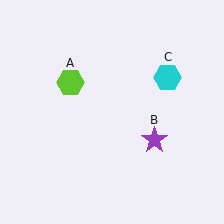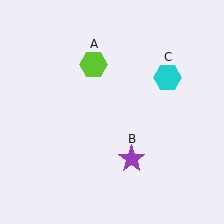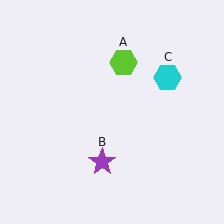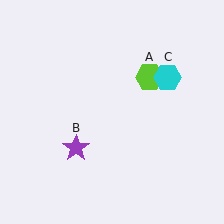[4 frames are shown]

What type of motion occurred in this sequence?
The lime hexagon (object A), purple star (object B) rotated clockwise around the center of the scene.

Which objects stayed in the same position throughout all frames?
Cyan hexagon (object C) remained stationary.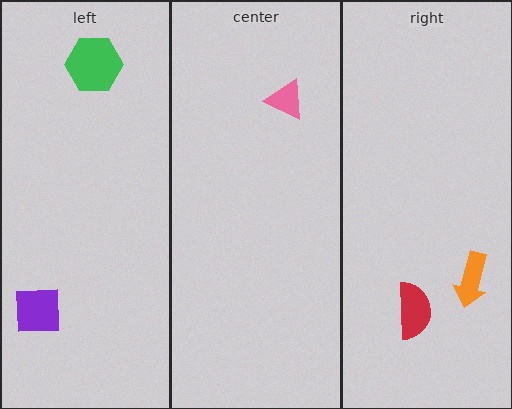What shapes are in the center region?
The pink triangle.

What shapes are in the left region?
The green hexagon, the purple square.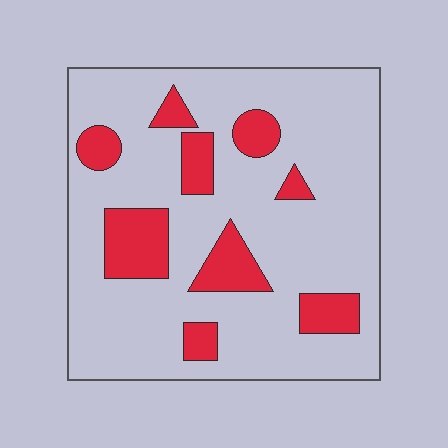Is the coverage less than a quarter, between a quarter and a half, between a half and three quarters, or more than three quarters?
Less than a quarter.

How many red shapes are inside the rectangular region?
9.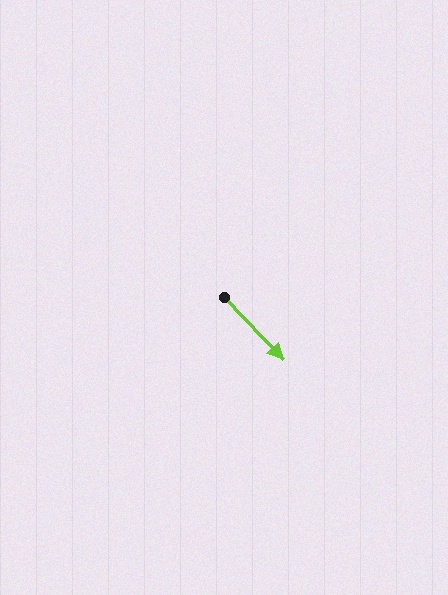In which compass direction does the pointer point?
Southeast.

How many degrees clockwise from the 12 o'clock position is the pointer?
Approximately 136 degrees.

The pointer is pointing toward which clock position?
Roughly 5 o'clock.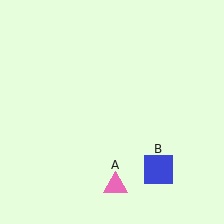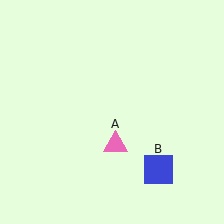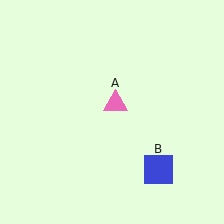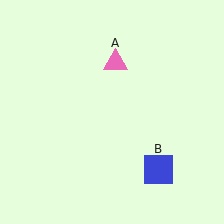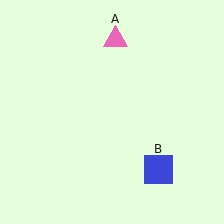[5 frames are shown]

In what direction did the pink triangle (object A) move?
The pink triangle (object A) moved up.